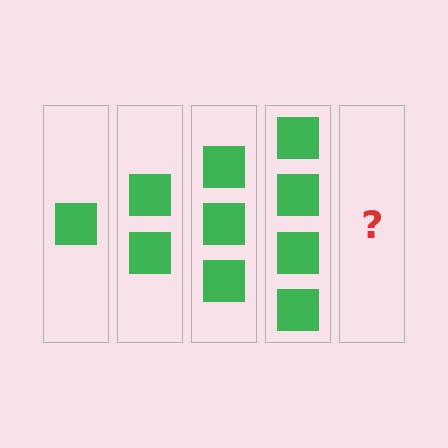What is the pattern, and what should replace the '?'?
The pattern is that each step adds one more square. The '?' should be 5 squares.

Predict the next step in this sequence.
The next step is 5 squares.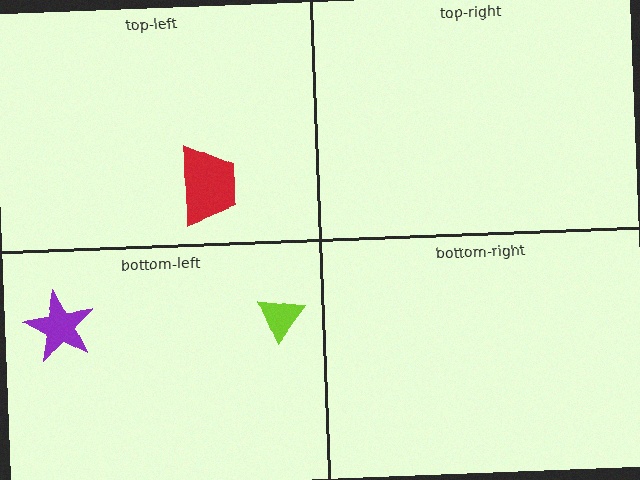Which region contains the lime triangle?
The bottom-left region.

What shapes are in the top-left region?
The red trapezoid.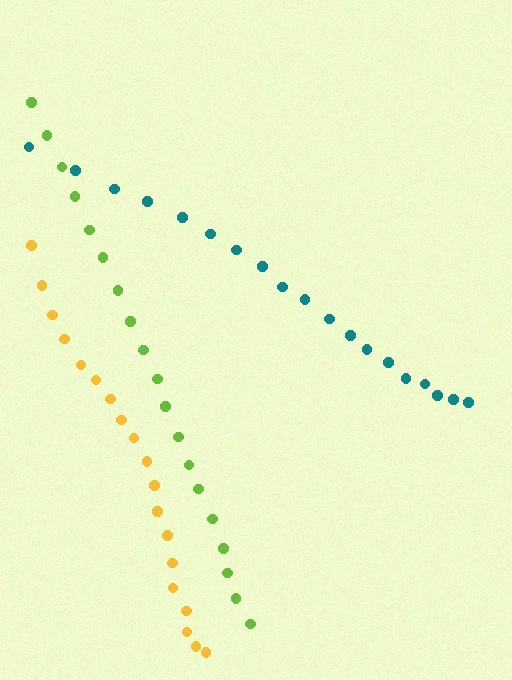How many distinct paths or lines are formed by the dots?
There are 3 distinct paths.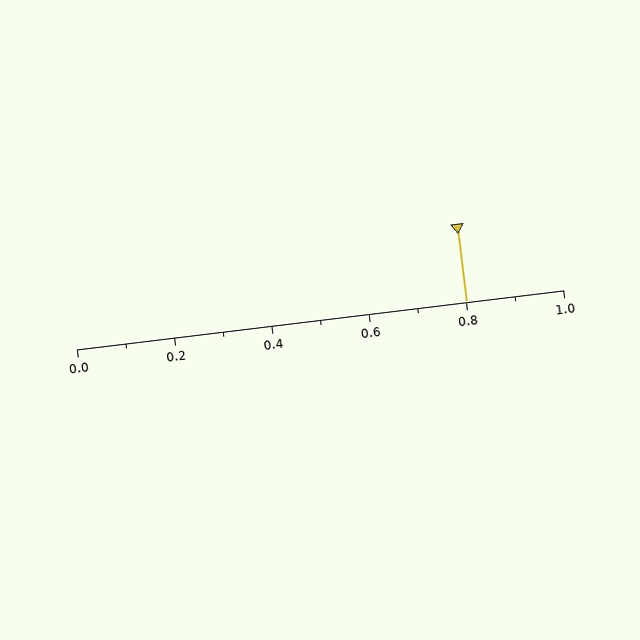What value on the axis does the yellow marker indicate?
The marker indicates approximately 0.8.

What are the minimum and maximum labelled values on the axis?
The axis runs from 0.0 to 1.0.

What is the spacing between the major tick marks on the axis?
The major ticks are spaced 0.2 apart.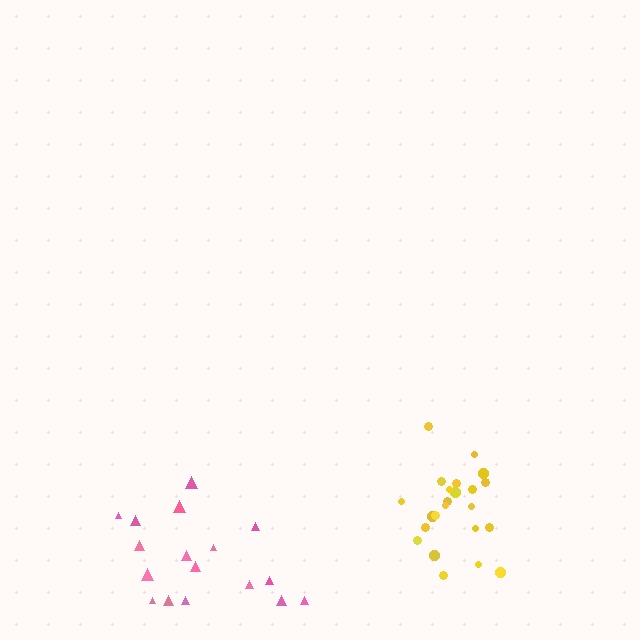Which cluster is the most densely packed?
Yellow.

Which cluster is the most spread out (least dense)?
Pink.